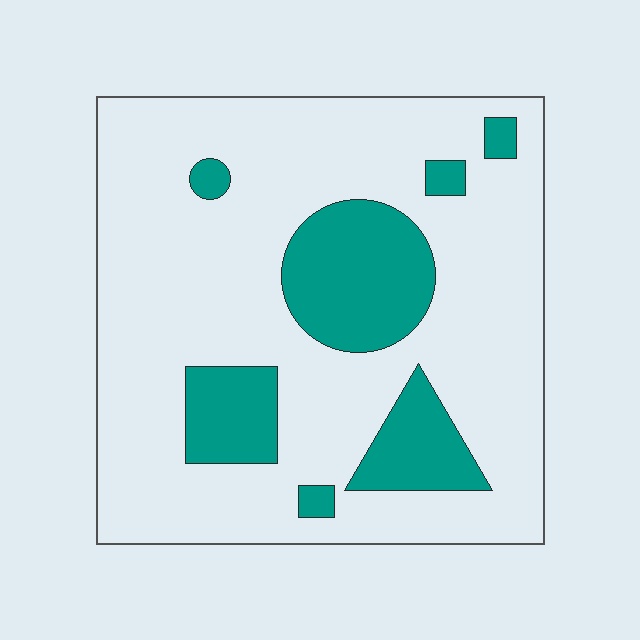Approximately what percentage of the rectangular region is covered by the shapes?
Approximately 20%.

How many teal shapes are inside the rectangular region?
7.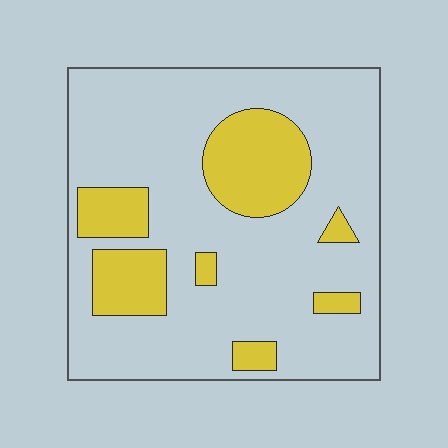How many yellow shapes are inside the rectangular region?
7.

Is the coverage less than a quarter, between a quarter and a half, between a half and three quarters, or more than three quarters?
Less than a quarter.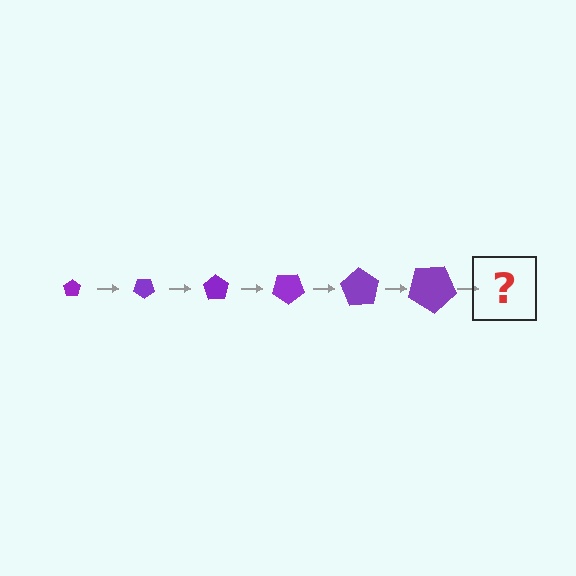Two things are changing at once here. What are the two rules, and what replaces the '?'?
The two rules are that the pentagon grows larger each step and it rotates 35 degrees each step. The '?' should be a pentagon, larger than the previous one and rotated 210 degrees from the start.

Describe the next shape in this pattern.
It should be a pentagon, larger than the previous one and rotated 210 degrees from the start.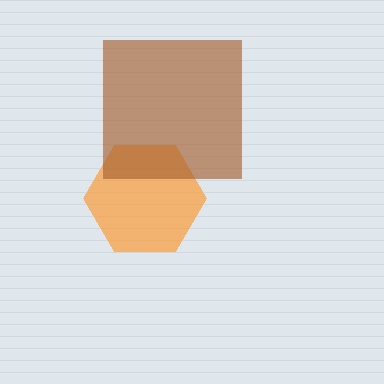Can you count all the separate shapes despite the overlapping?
Yes, there are 2 separate shapes.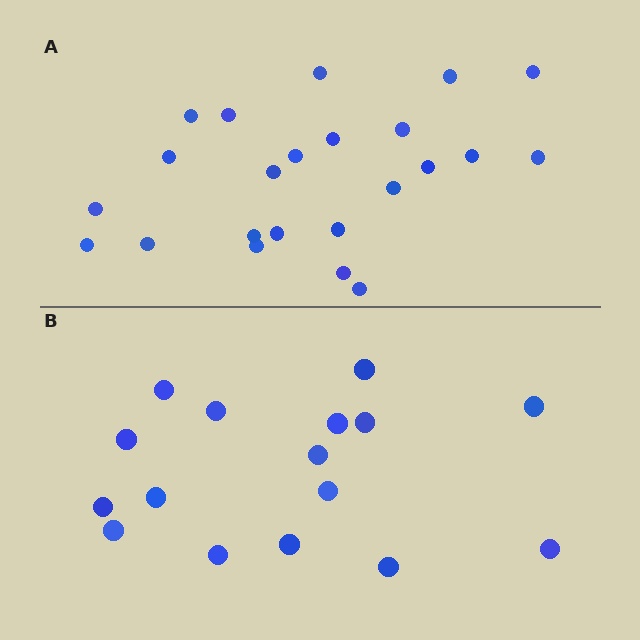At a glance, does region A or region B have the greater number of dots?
Region A (the top region) has more dots.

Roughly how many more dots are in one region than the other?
Region A has roughly 8 or so more dots than region B.